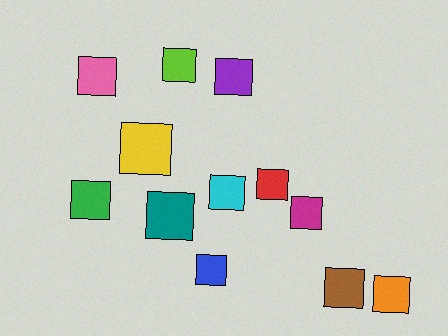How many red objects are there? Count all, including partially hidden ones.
There is 1 red object.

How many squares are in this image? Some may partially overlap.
There are 12 squares.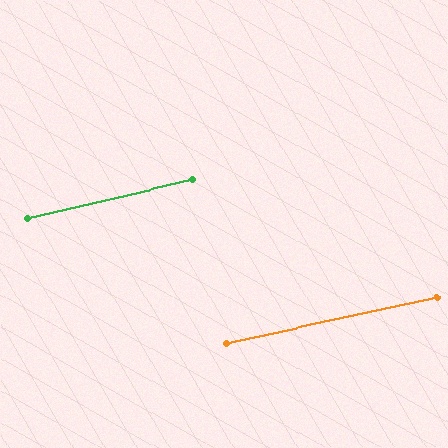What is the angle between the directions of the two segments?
Approximately 1 degree.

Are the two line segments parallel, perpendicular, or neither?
Parallel — their directions differ by only 1.3°.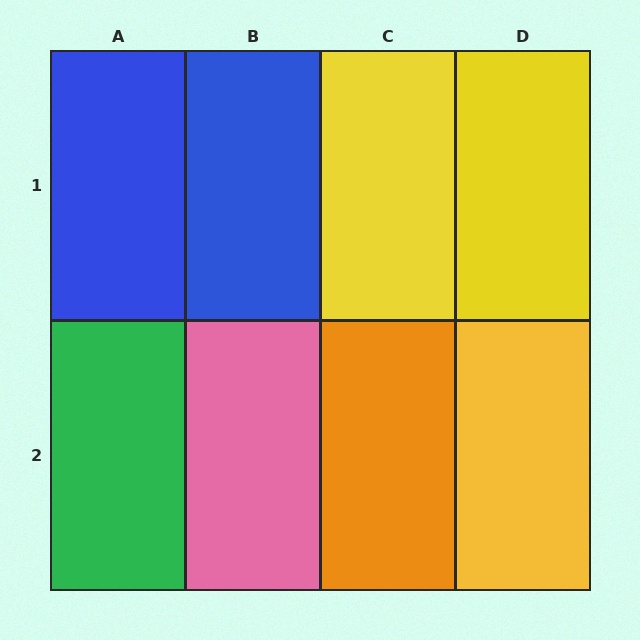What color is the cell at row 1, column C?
Yellow.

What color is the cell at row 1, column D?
Yellow.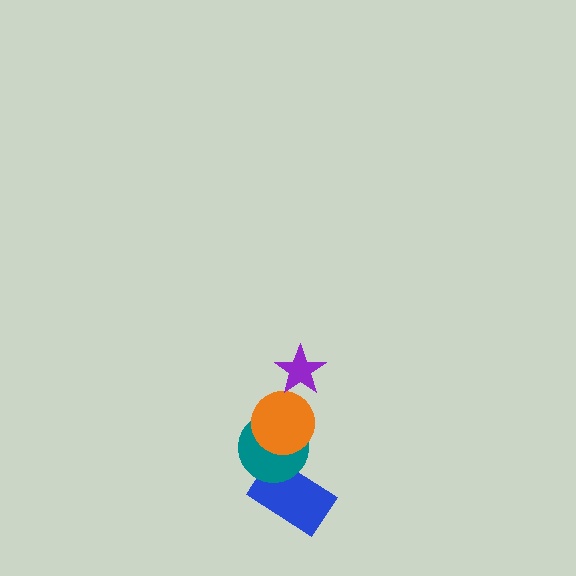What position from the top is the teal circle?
The teal circle is 3rd from the top.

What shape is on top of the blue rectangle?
The teal circle is on top of the blue rectangle.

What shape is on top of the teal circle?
The orange circle is on top of the teal circle.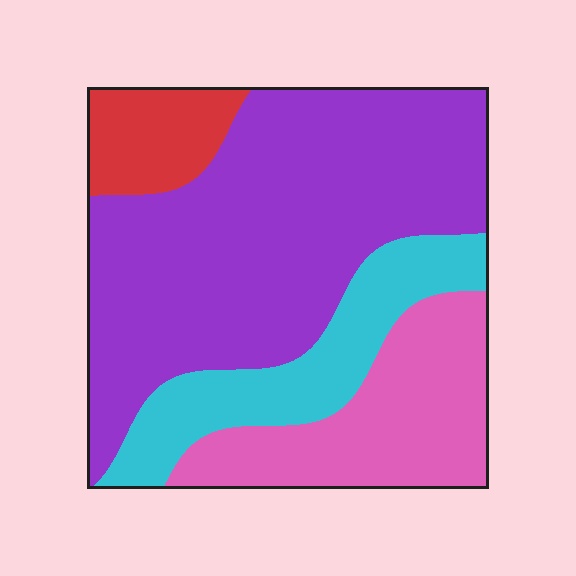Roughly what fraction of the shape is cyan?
Cyan takes up less than a quarter of the shape.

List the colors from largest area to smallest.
From largest to smallest: purple, pink, cyan, red.